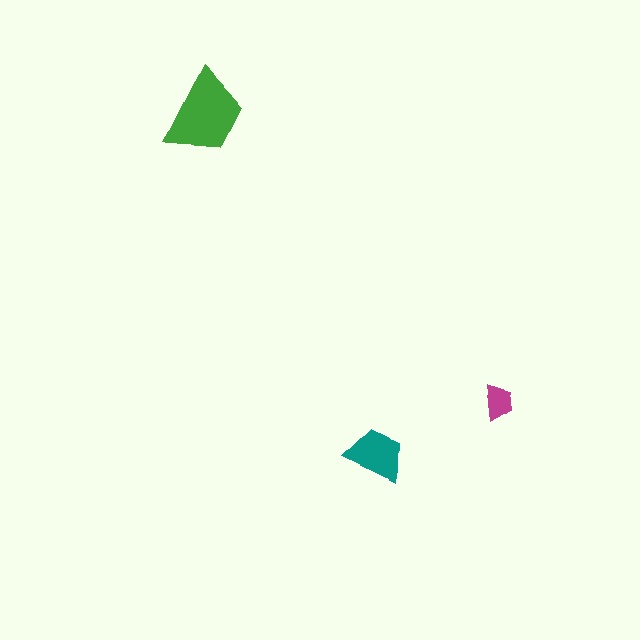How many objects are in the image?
There are 3 objects in the image.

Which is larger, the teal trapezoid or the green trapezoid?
The green one.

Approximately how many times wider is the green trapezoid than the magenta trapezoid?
About 2.5 times wider.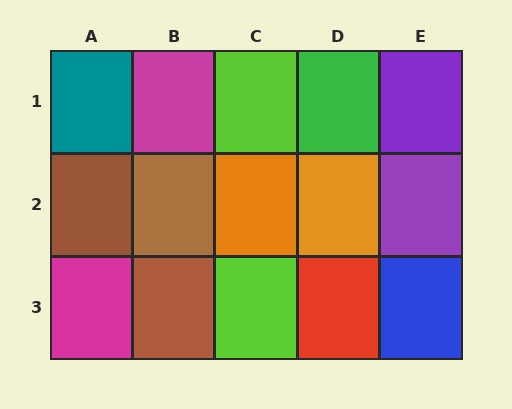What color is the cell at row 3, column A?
Magenta.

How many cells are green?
1 cell is green.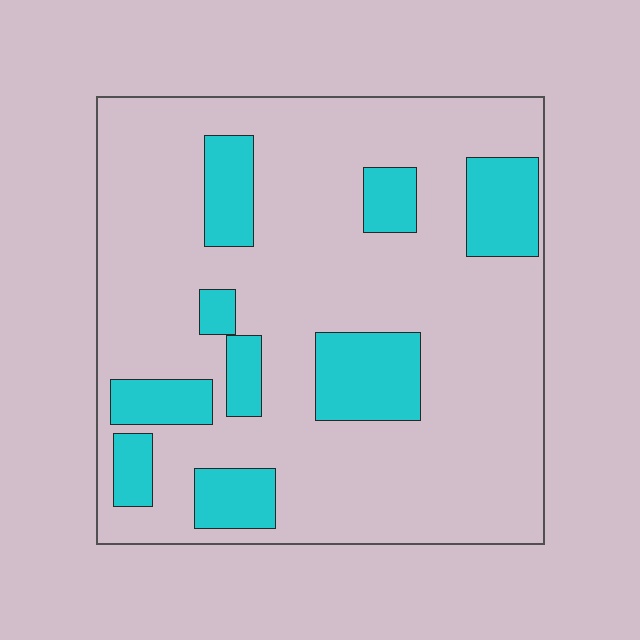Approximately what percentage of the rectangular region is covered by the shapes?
Approximately 20%.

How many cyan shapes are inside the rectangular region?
9.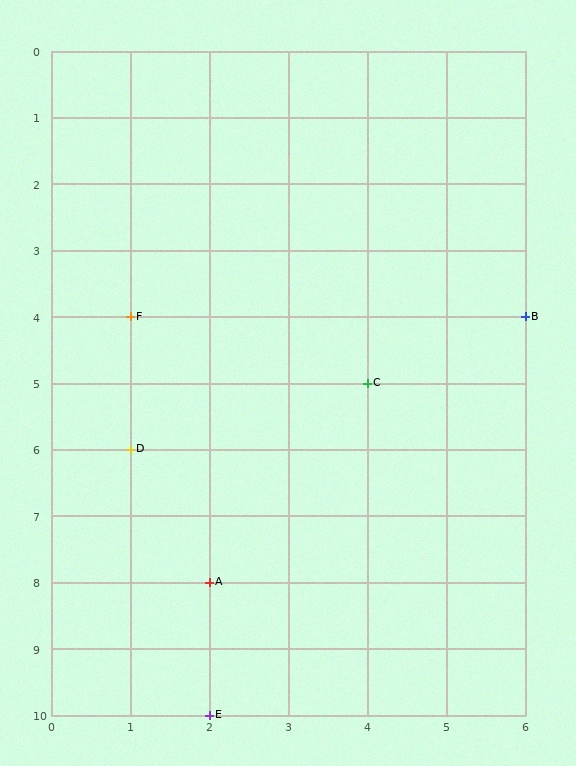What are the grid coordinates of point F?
Point F is at grid coordinates (1, 4).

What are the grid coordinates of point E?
Point E is at grid coordinates (2, 10).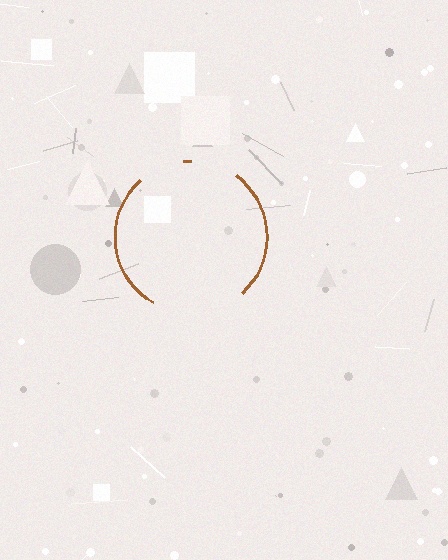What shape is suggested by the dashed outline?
The dashed outline suggests a circle.